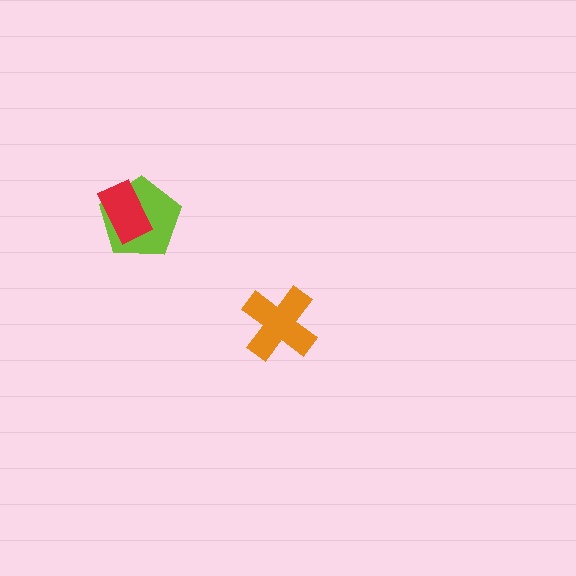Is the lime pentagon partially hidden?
Yes, it is partially covered by another shape.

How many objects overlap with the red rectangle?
1 object overlaps with the red rectangle.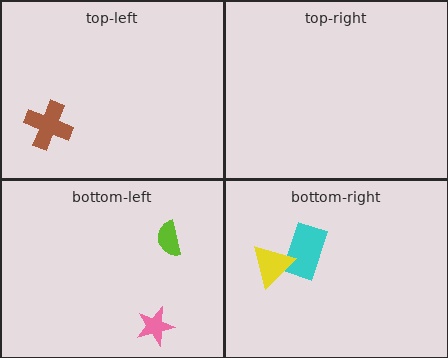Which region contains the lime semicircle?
The bottom-left region.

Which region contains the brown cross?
The top-left region.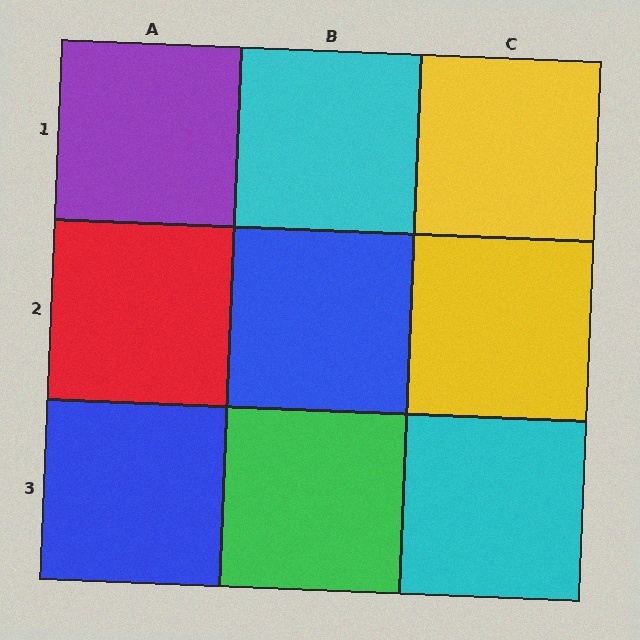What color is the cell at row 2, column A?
Red.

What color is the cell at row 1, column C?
Yellow.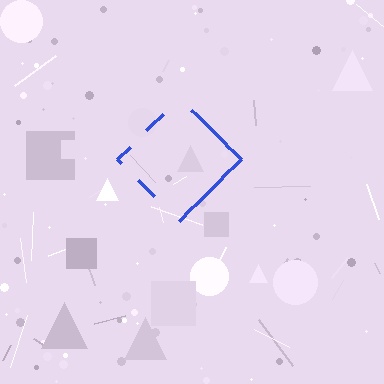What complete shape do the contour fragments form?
The contour fragments form a diamond.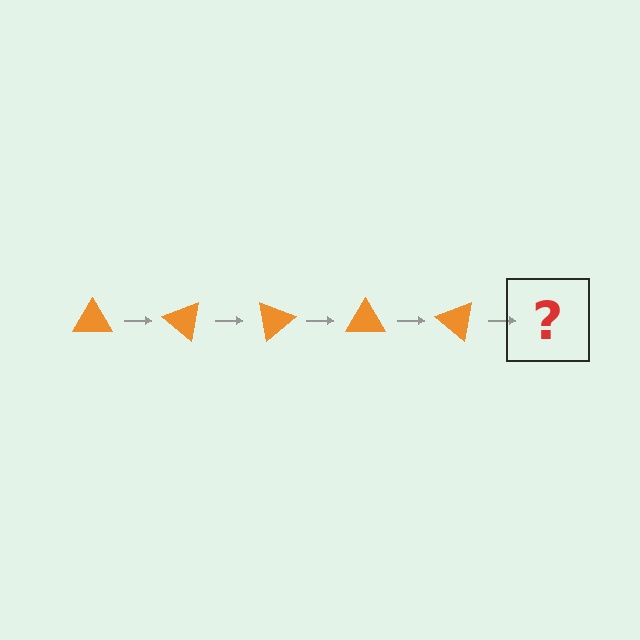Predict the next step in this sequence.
The next step is an orange triangle rotated 200 degrees.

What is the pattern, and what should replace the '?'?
The pattern is that the triangle rotates 40 degrees each step. The '?' should be an orange triangle rotated 200 degrees.